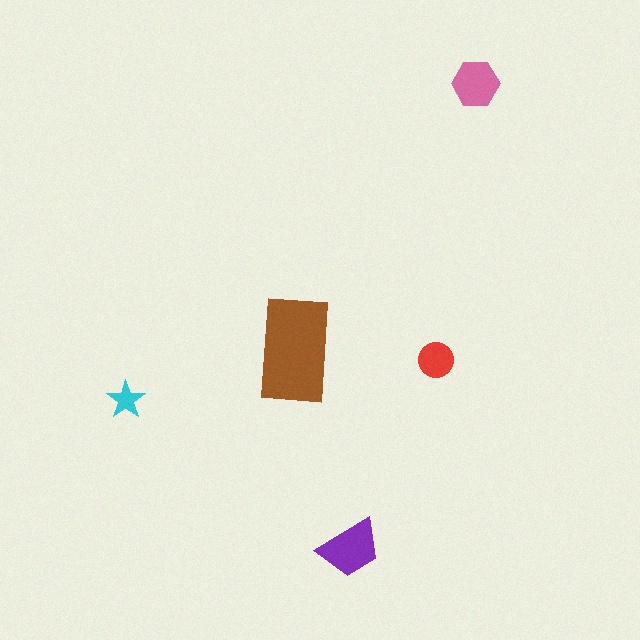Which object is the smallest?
The cyan star.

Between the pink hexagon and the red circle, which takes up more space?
The pink hexagon.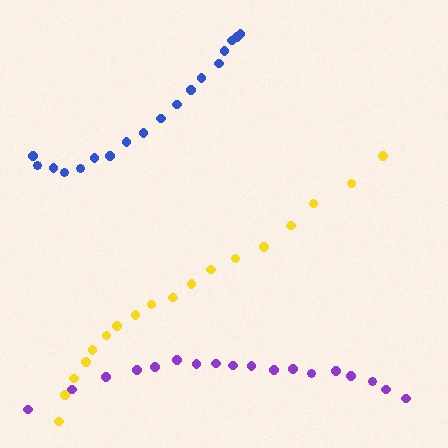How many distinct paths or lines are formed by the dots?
There are 3 distinct paths.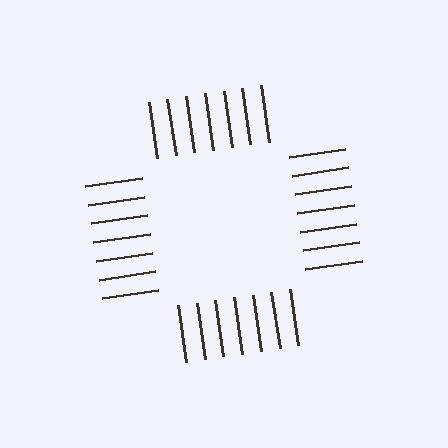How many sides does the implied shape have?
4 sides — the line-ends trace a square.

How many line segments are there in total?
28 — 7 along each of the 4 edges.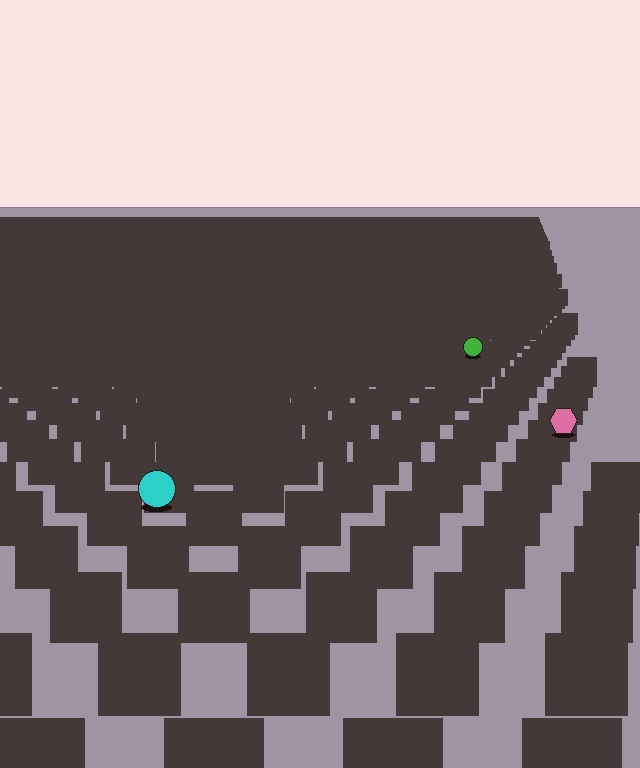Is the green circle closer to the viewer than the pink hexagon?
No. The pink hexagon is closer — you can tell from the texture gradient: the ground texture is coarser near it.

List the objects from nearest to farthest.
From nearest to farthest: the cyan circle, the pink hexagon, the green circle.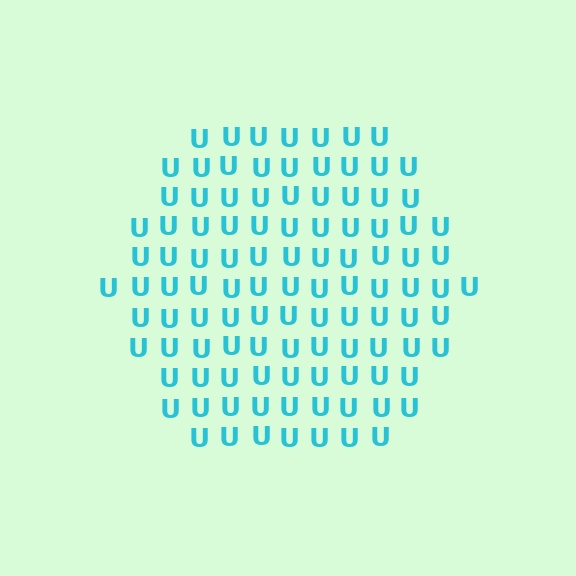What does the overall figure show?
The overall figure shows a hexagon.